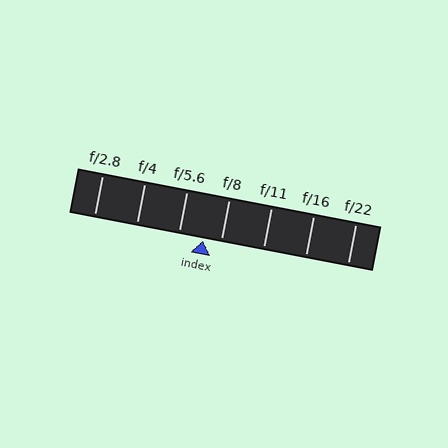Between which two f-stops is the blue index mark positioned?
The index mark is between f/5.6 and f/8.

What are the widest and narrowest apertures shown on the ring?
The widest aperture shown is f/2.8 and the narrowest is f/22.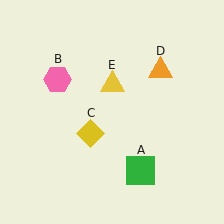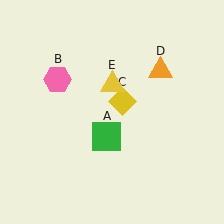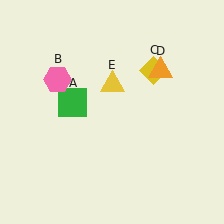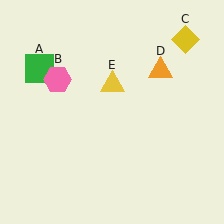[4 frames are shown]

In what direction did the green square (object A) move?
The green square (object A) moved up and to the left.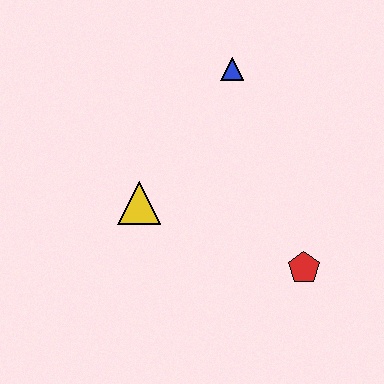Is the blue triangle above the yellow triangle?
Yes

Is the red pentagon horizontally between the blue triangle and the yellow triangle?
No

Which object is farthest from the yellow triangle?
The red pentagon is farthest from the yellow triangle.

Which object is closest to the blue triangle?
The yellow triangle is closest to the blue triangle.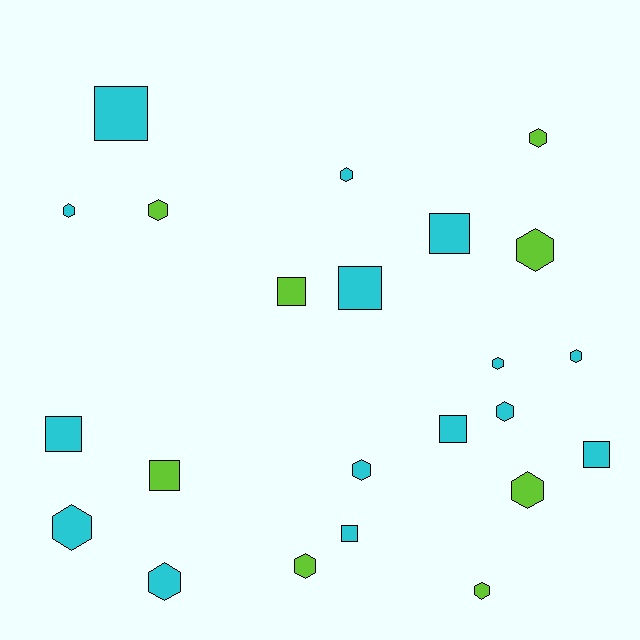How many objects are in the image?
There are 23 objects.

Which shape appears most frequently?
Hexagon, with 14 objects.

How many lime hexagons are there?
There are 6 lime hexagons.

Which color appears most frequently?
Cyan, with 15 objects.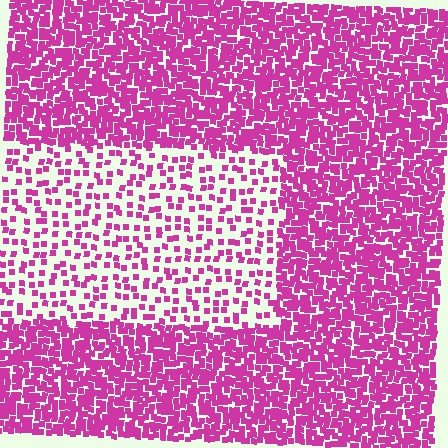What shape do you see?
I see a rectangle.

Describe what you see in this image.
The image contains small magenta elements arranged at two different densities. A rectangle-shaped region is visible where the elements are less densely packed than the surrounding area.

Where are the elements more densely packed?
The elements are more densely packed outside the rectangle boundary.